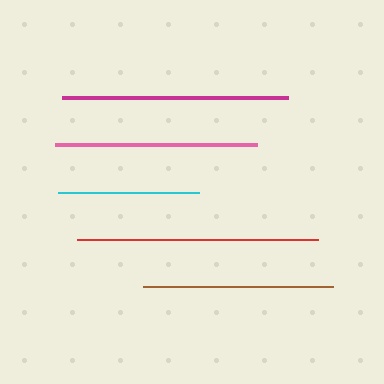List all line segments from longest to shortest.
From longest to shortest: red, magenta, pink, brown, cyan.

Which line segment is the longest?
The red line is the longest at approximately 242 pixels.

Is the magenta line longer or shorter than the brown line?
The magenta line is longer than the brown line.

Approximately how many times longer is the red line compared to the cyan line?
The red line is approximately 1.7 times the length of the cyan line.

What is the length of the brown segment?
The brown segment is approximately 190 pixels long.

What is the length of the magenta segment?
The magenta segment is approximately 226 pixels long.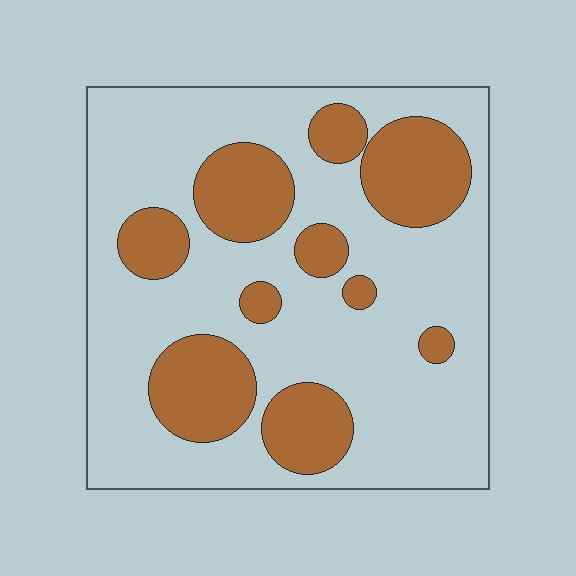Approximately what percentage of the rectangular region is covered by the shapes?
Approximately 30%.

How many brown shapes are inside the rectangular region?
10.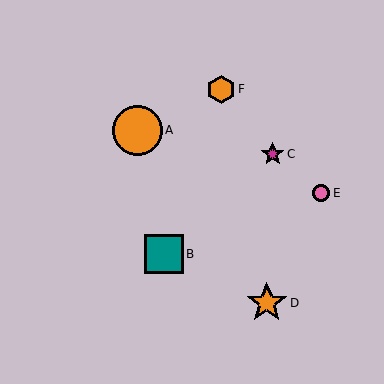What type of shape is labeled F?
Shape F is an orange hexagon.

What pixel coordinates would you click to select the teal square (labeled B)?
Click at (164, 254) to select the teal square B.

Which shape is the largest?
The orange circle (labeled A) is the largest.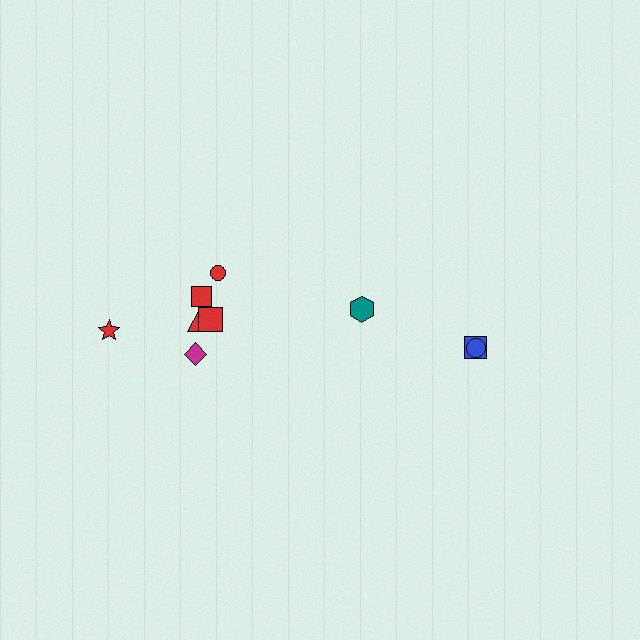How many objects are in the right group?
There are 3 objects.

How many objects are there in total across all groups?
There are 9 objects.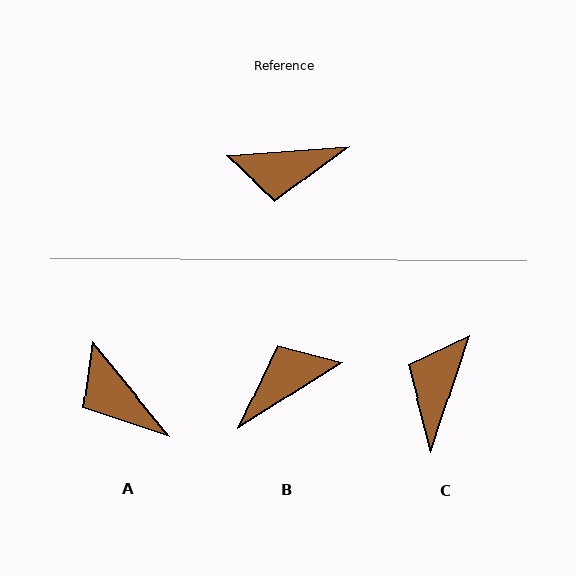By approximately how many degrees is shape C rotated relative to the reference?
Approximately 112 degrees clockwise.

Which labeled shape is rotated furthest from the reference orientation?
B, about 152 degrees away.